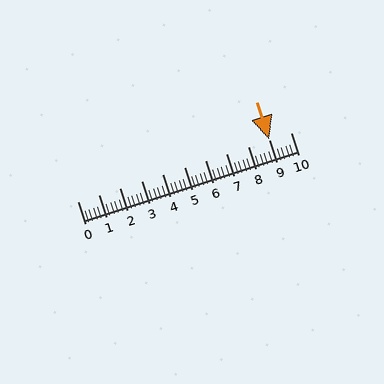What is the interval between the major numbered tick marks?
The major tick marks are spaced 1 units apart.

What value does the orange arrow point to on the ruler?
The orange arrow points to approximately 9.0.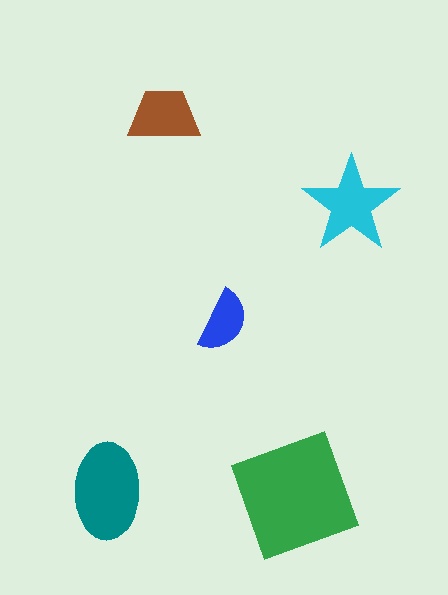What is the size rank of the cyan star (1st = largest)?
3rd.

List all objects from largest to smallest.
The green square, the teal ellipse, the cyan star, the brown trapezoid, the blue semicircle.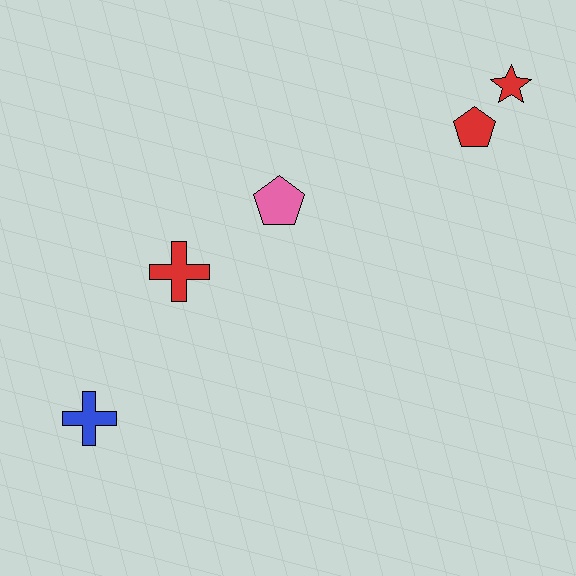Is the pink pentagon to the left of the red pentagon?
Yes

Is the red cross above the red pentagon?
No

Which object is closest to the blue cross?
The red cross is closest to the blue cross.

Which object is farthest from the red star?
The blue cross is farthest from the red star.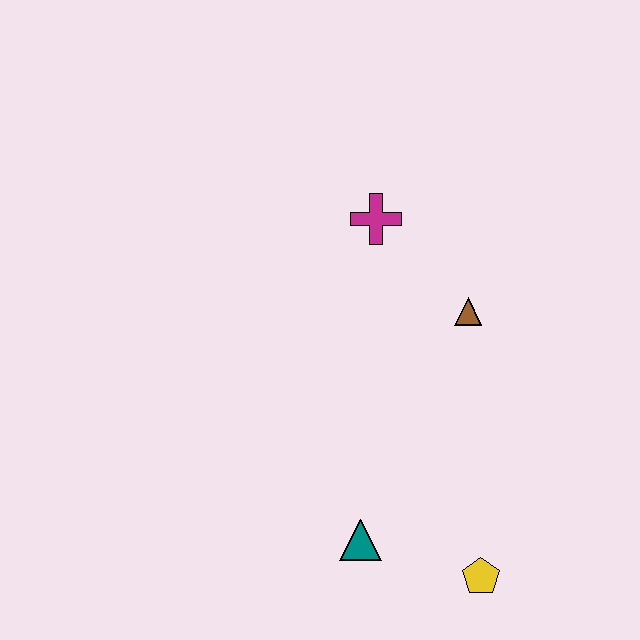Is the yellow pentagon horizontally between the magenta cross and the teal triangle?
No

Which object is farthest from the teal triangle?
The magenta cross is farthest from the teal triangle.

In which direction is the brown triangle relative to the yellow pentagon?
The brown triangle is above the yellow pentagon.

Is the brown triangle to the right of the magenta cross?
Yes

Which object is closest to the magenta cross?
The brown triangle is closest to the magenta cross.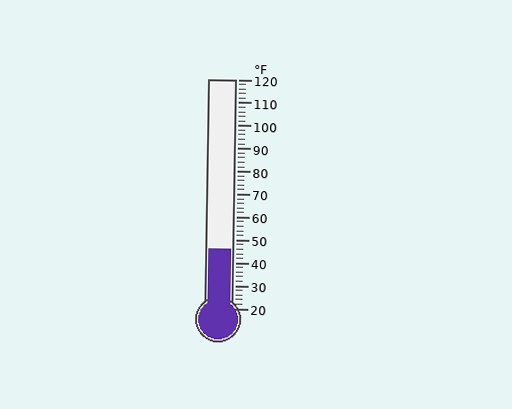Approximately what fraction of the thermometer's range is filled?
The thermometer is filled to approximately 25% of its range.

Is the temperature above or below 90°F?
The temperature is below 90°F.